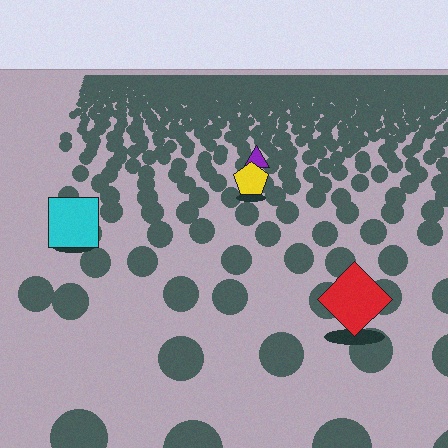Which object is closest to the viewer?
The red diamond is closest. The texture marks near it are larger and more spread out.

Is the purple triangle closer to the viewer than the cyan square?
No. The cyan square is closer — you can tell from the texture gradient: the ground texture is coarser near it.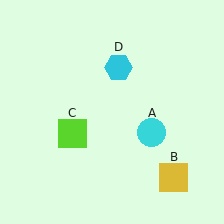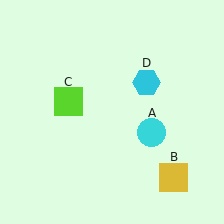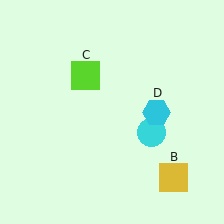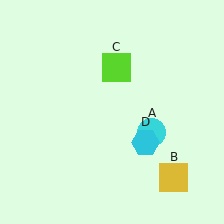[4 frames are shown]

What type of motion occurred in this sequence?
The lime square (object C), cyan hexagon (object D) rotated clockwise around the center of the scene.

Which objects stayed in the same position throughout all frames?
Cyan circle (object A) and yellow square (object B) remained stationary.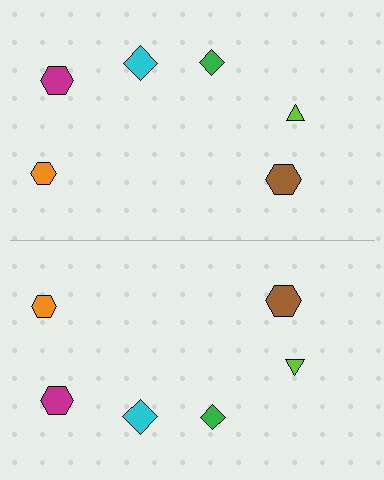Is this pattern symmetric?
Yes, this pattern has bilateral (reflection) symmetry.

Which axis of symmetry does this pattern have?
The pattern has a horizontal axis of symmetry running through the center of the image.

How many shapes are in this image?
There are 12 shapes in this image.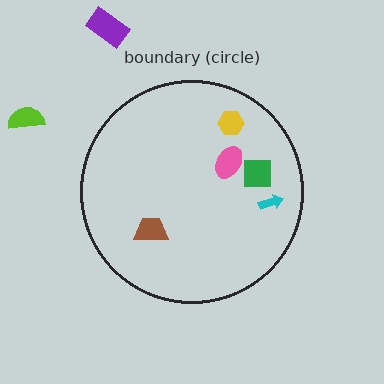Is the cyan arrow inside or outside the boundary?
Inside.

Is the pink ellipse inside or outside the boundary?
Inside.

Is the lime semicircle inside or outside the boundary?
Outside.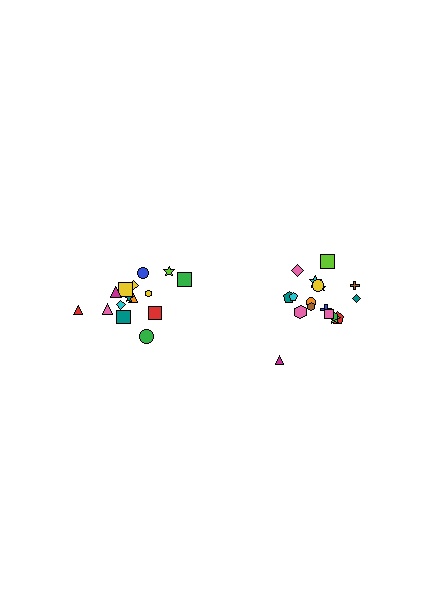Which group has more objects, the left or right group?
The right group.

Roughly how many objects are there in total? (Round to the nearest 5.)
Roughly 35 objects in total.